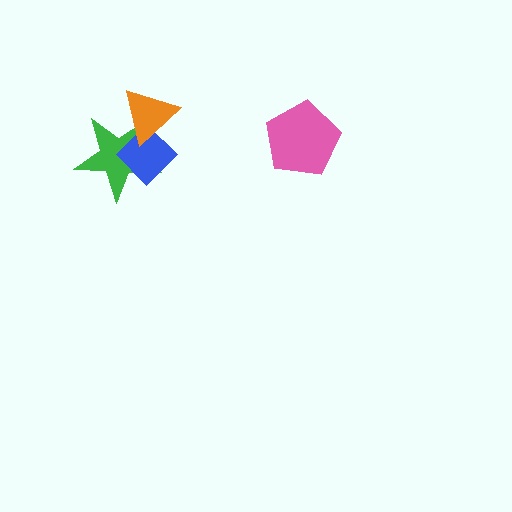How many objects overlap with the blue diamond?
2 objects overlap with the blue diamond.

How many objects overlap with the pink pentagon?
0 objects overlap with the pink pentagon.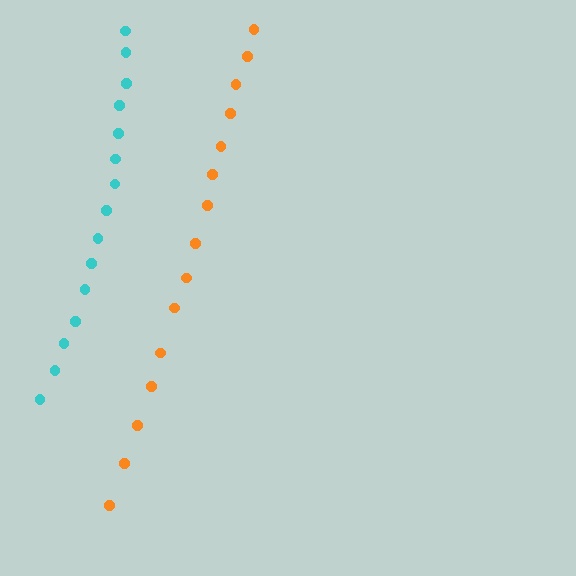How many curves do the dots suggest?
There are 2 distinct paths.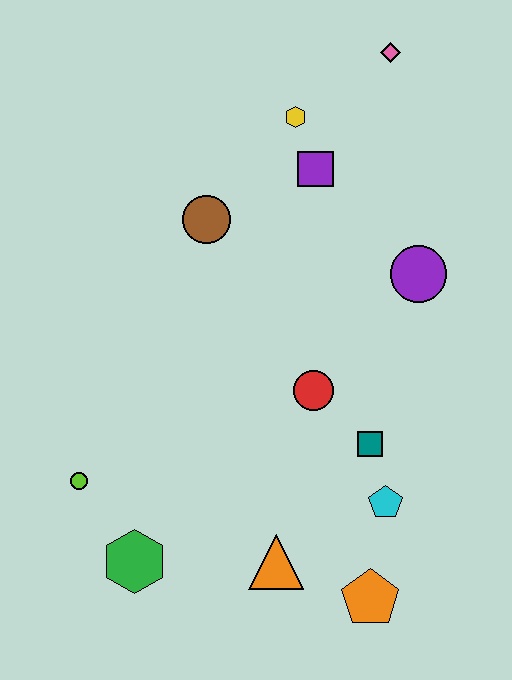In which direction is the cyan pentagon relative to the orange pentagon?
The cyan pentagon is above the orange pentagon.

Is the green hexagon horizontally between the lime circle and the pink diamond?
Yes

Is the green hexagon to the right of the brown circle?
No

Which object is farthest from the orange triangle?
The pink diamond is farthest from the orange triangle.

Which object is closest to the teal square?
The cyan pentagon is closest to the teal square.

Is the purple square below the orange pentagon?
No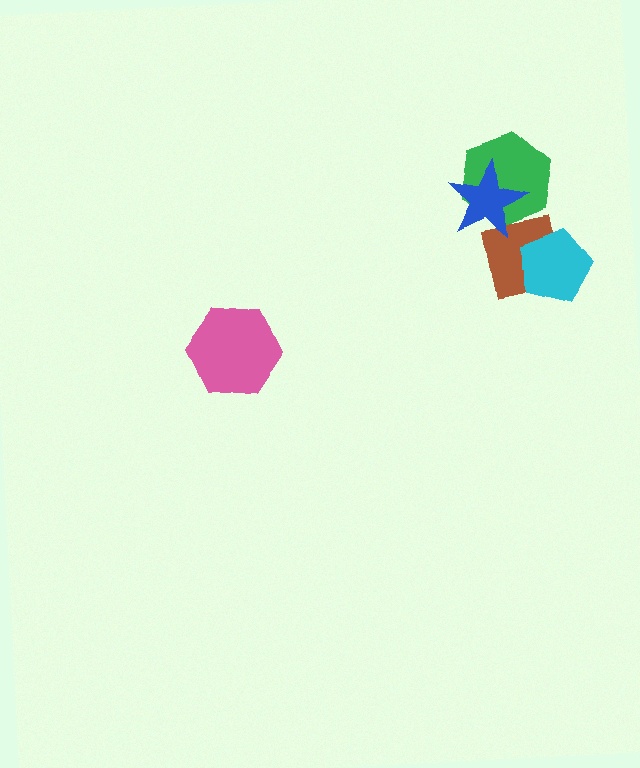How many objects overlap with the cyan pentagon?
1 object overlaps with the cyan pentagon.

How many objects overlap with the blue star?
2 objects overlap with the blue star.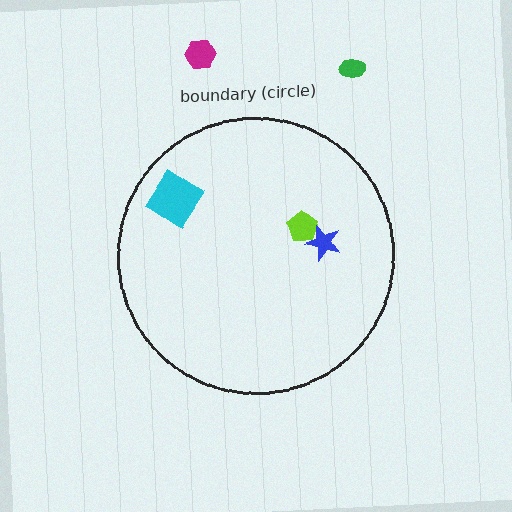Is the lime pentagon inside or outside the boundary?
Inside.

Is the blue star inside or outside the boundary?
Inside.